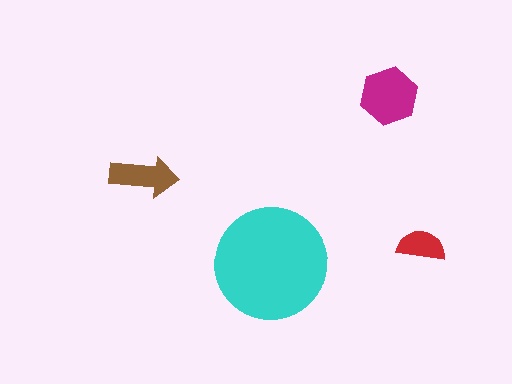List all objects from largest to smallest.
The cyan circle, the magenta hexagon, the brown arrow, the red semicircle.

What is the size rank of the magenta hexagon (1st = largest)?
2nd.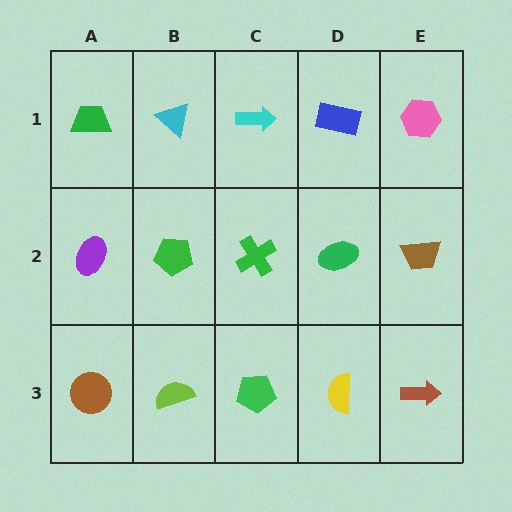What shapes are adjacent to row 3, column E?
A brown trapezoid (row 2, column E), a yellow semicircle (row 3, column D).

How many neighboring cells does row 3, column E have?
2.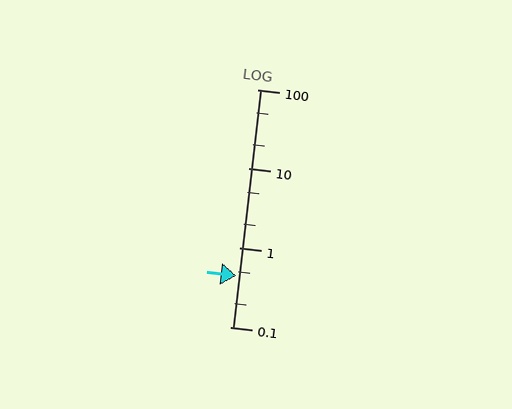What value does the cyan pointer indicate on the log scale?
The pointer indicates approximately 0.44.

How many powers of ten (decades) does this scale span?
The scale spans 3 decades, from 0.1 to 100.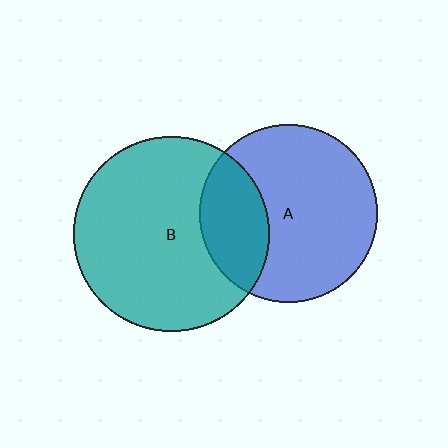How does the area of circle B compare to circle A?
Approximately 1.2 times.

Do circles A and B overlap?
Yes.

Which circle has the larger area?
Circle B (teal).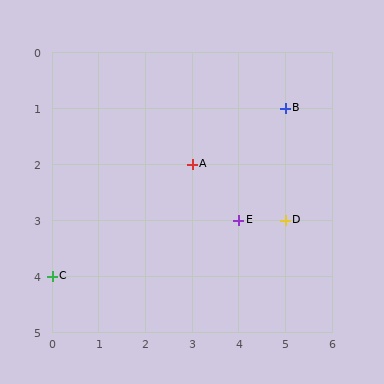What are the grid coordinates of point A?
Point A is at grid coordinates (3, 2).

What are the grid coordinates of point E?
Point E is at grid coordinates (4, 3).